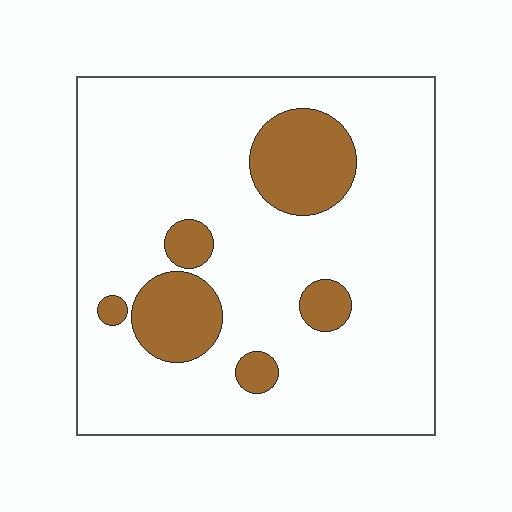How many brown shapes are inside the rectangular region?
6.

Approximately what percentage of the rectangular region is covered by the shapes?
Approximately 15%.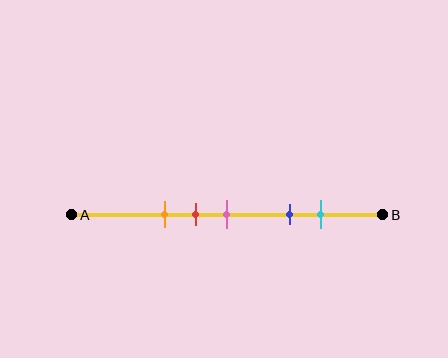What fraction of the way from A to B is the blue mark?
The blue mark is approximately 70% (0.7) of the way from A to B.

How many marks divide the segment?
There are 5 marks dividing the segment.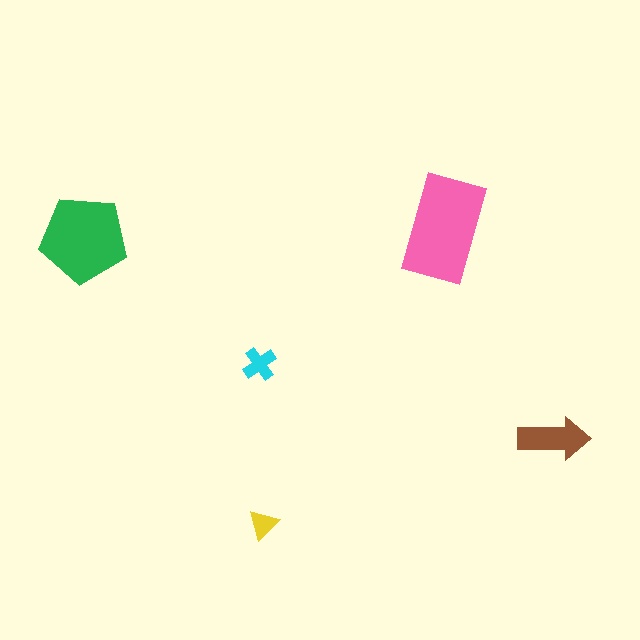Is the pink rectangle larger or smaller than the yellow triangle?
Larger.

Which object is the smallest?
The yellow triangle.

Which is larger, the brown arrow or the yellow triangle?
The brown arrow.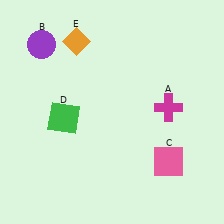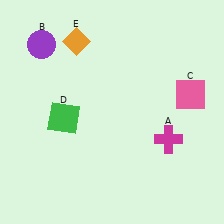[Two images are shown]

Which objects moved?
The objects that moved are: the magenta cross (A), the pink square (C).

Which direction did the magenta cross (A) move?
The magenta cross (A) moved down.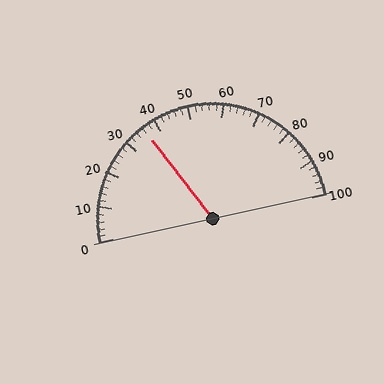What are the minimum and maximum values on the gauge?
The gauge ranges from 0 to 100.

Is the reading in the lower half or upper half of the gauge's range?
The reading is in the lower half of the range (0 to 100).